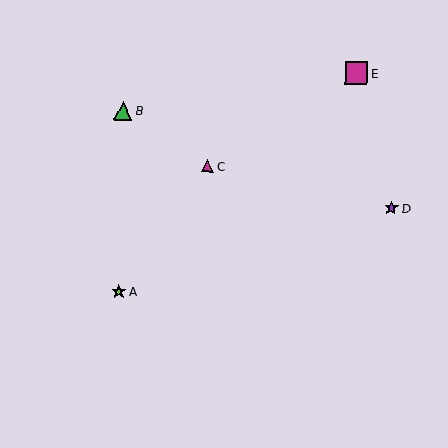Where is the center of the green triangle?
The center of the green triangle is at (123, 111).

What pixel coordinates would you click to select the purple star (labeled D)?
Click at (391, 208) to select the purple star D.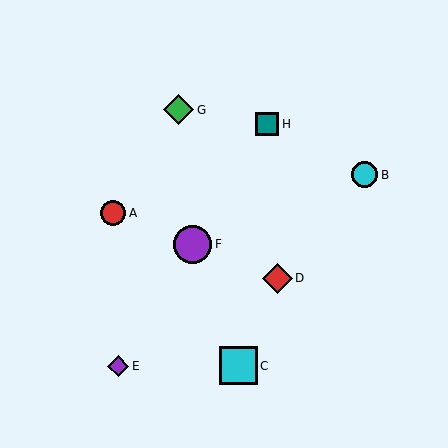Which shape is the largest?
The purple circle (labeled F) is the largest.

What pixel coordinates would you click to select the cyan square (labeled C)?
Click at (239, 366) to select the cyan square C.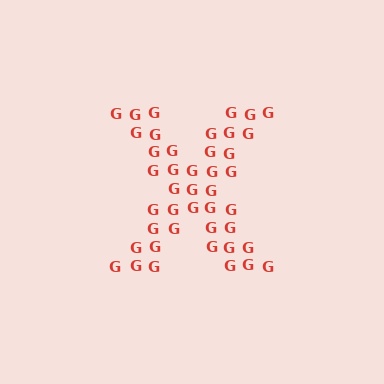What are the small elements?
The small elements are letter G's.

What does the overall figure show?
The overall figure shows the letter X.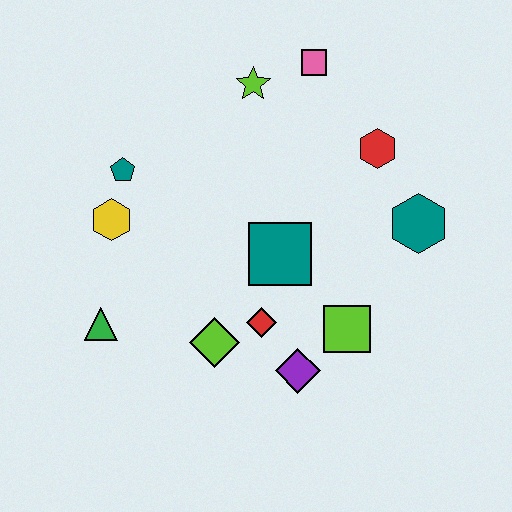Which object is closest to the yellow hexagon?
The teal pentagon is closest to the yellow hexagon.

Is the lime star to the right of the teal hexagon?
No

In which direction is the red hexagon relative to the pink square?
The red hexagon is below the pink square.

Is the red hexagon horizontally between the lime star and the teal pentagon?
No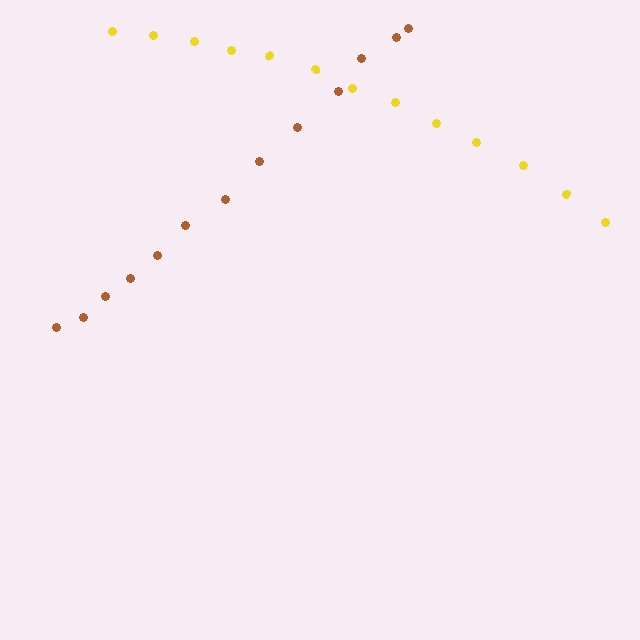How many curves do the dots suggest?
There are 2 distinct paths.